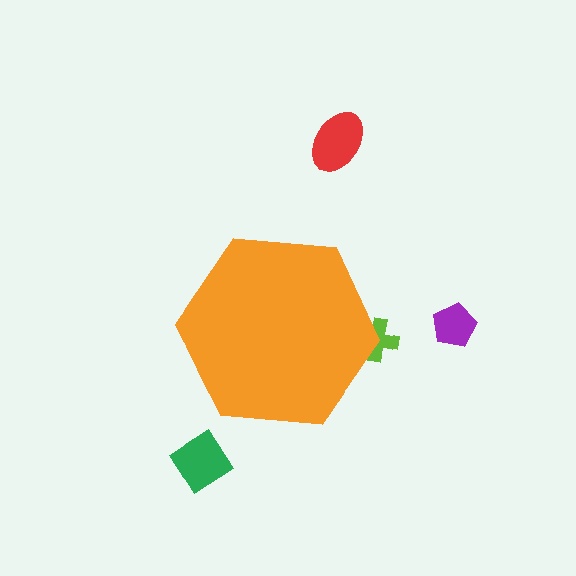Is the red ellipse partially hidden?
No, the red ellipse is fully visible.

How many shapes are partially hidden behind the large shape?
1 shape is partially hidden.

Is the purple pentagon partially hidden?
No, the purple pentagon is fully visible.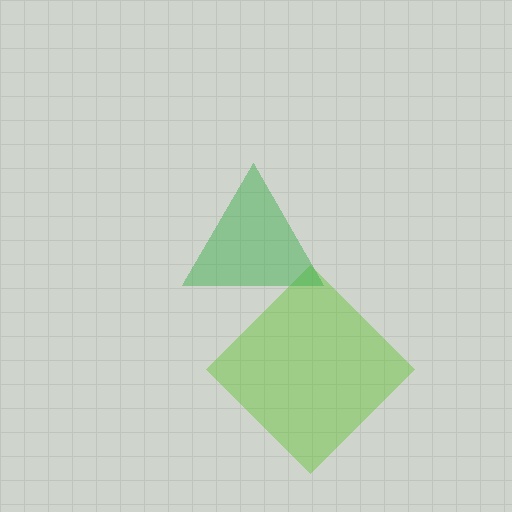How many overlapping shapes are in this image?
There are 2 overlapping shapes in the image.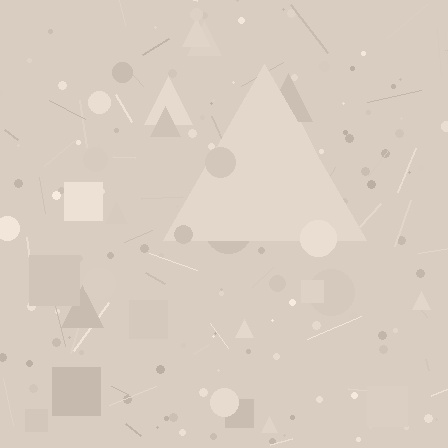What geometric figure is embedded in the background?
A triangle is embedded in the background.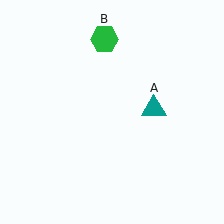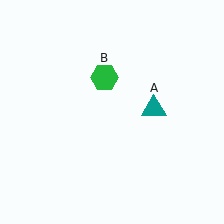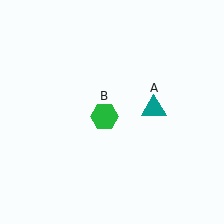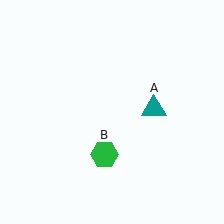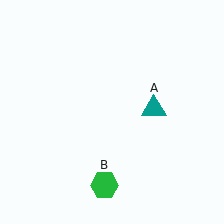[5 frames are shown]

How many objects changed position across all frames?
1 object changed position: green hexagon (object B).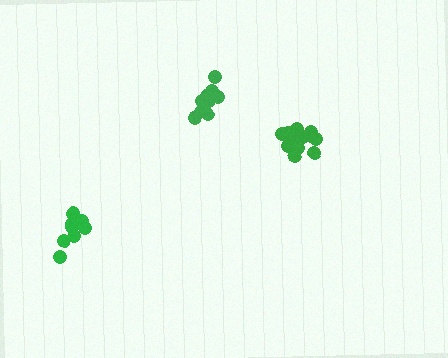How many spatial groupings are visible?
There are 3 spatial groupings.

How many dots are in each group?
Group 1: 9 dots, Group 2: 13 dots, Group 3: 10 dots (32 total).